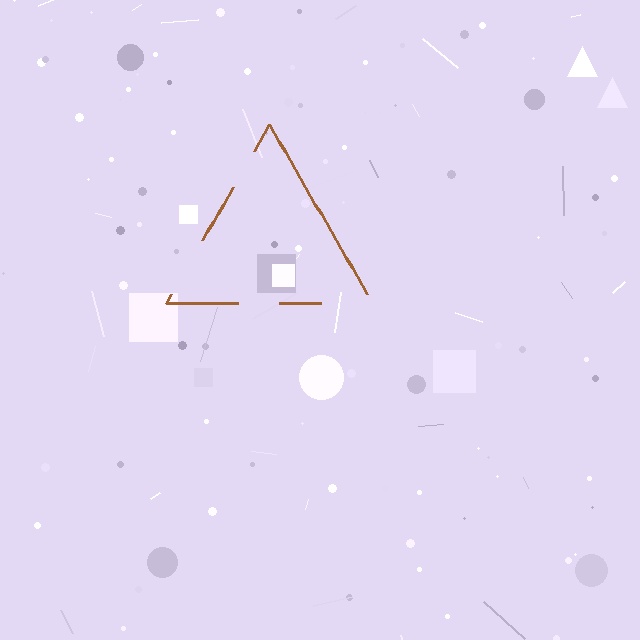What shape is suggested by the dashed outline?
The dashed outline suggests a triangle.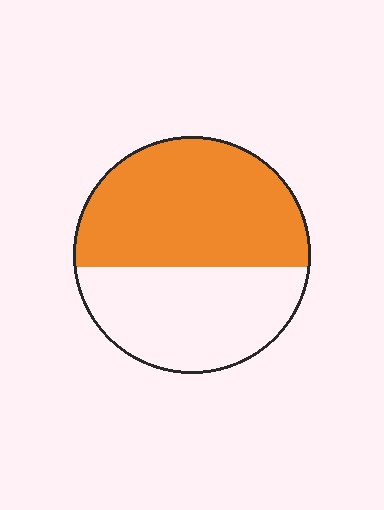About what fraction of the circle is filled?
About three fifths (3/5).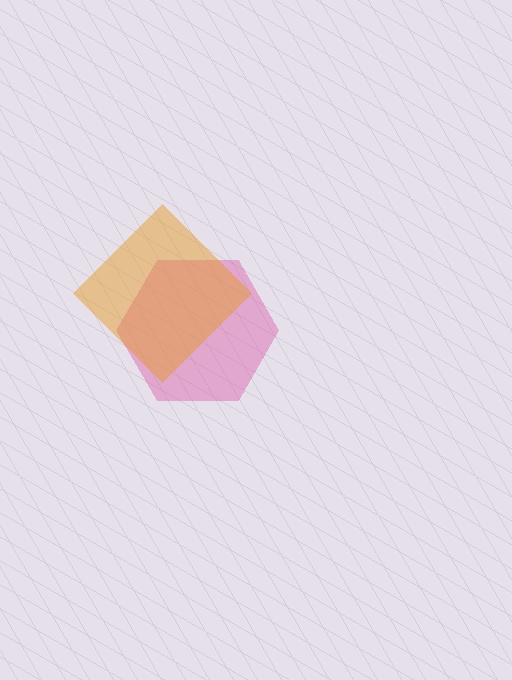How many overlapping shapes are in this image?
There are 2 overlapping shapes in the image.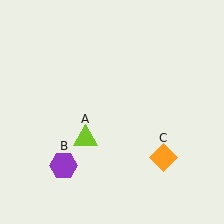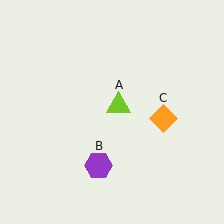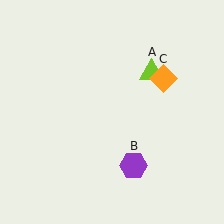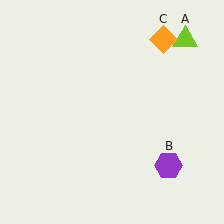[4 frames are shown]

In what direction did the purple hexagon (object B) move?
The purple hexagon (object B) moved right.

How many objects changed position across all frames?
3 objects changed position: lime triangle (object A), purple hexagon (object B), orange diamond (object C).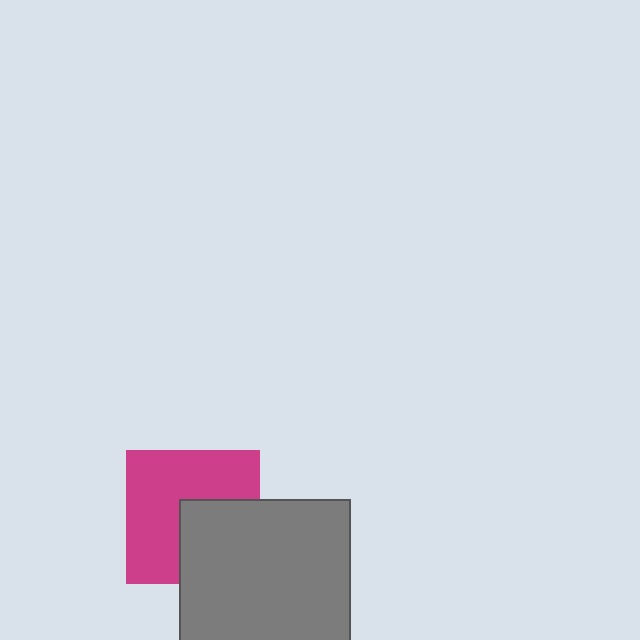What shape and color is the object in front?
The object in front is a gray square.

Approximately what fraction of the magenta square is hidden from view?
Roughly 37% of the magenta square is hidden behind the gray square.